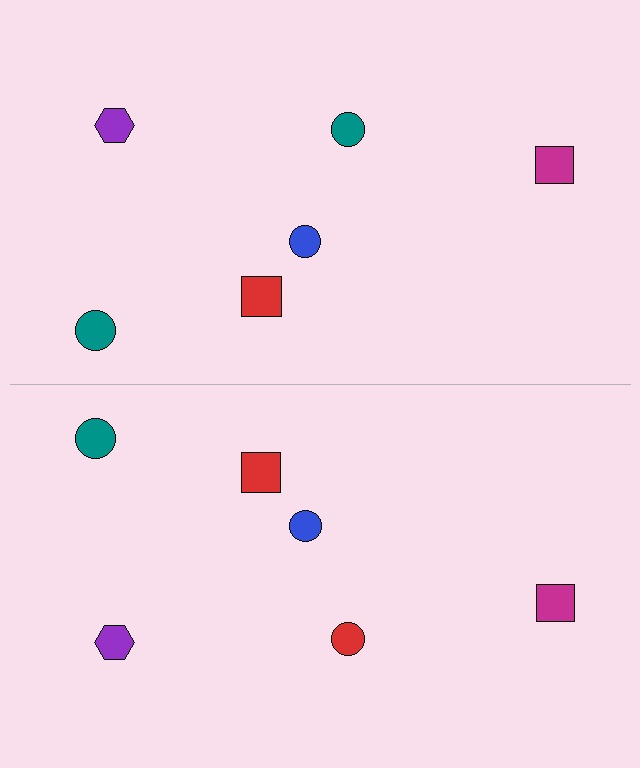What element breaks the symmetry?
The red circle on the bottom side breaks the symmetry — its mirror counterpart is teal.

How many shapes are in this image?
There are 12 shapes in this image.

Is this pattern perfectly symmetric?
No, the pattern is not perfectly symmetric. The red circle on the bottom side breaks the symmetry — its mirror counterpart is teal.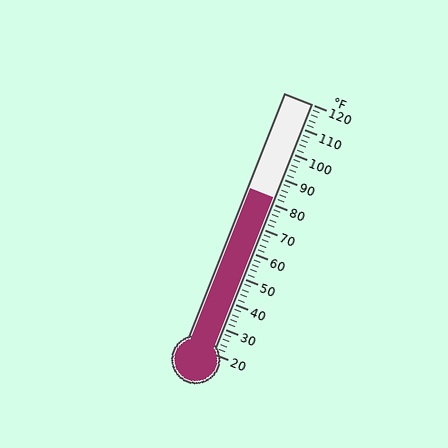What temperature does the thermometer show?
The thermometer shows approximately 82°F.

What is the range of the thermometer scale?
The thermometer scale ranges from 20°F to 120°F.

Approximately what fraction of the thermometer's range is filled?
The thermometer is filled to approximately 60% of its range.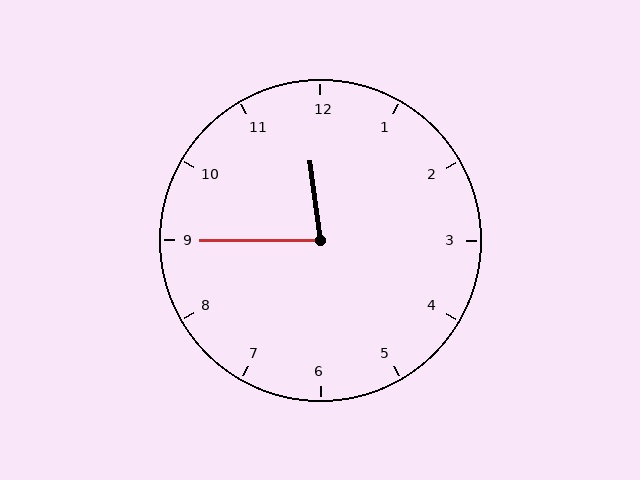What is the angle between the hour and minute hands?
Approximately 82 degrees.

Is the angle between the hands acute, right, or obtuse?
It is acute.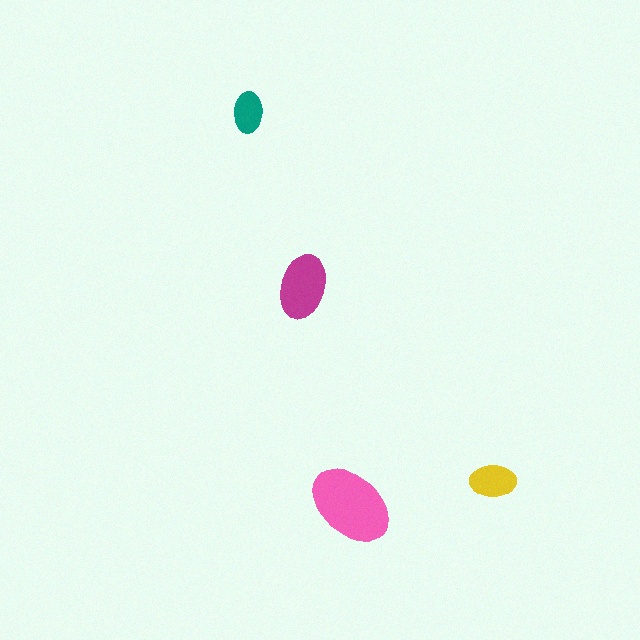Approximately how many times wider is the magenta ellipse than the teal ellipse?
About 1.5 times wider.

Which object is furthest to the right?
The yellow ellipse is rightmost.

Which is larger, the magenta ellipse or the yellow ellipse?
The magenta one.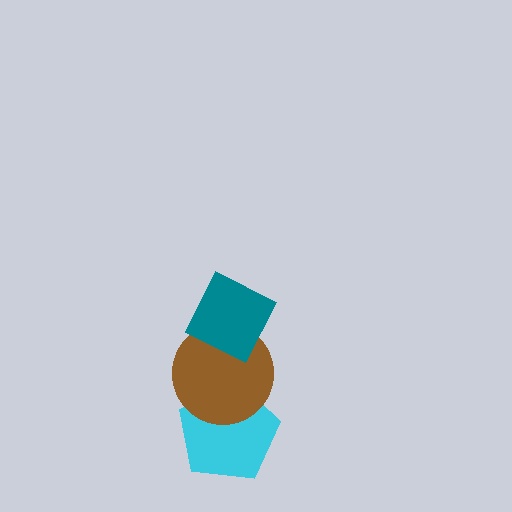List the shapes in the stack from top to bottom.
From top to bottom: the teal diamond, the brown circle, the cyan pentagon.